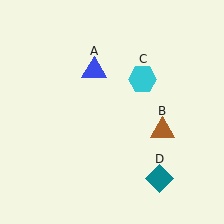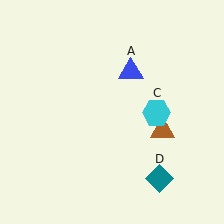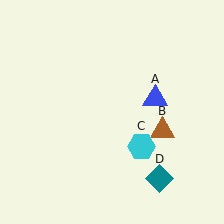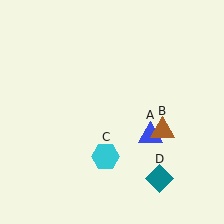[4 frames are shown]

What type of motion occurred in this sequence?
The blue triangle (object A), cyan hexagon (object C) rotated clockwise around the center of the scene.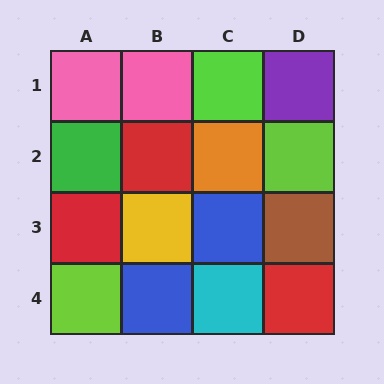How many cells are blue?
2 cells are blue.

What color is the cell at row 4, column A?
Lime.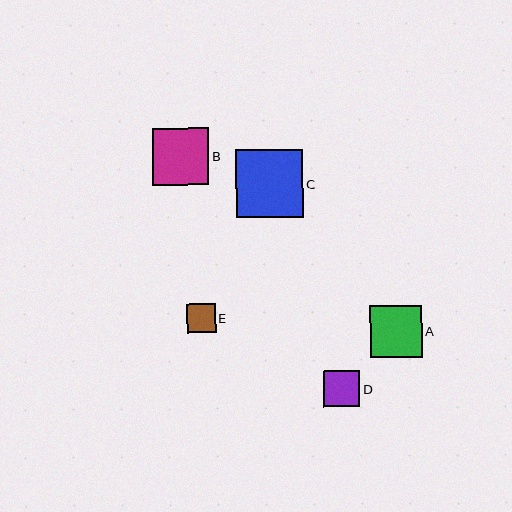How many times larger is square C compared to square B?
Square C is approximately 1.2 times the size of square B.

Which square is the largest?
Square C is the largest with a size of approximately 68 pixels.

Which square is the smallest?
Square E is the smallest with a size of approximately 28 pixels.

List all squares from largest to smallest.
From largest to smallest: C, B, A, D, E.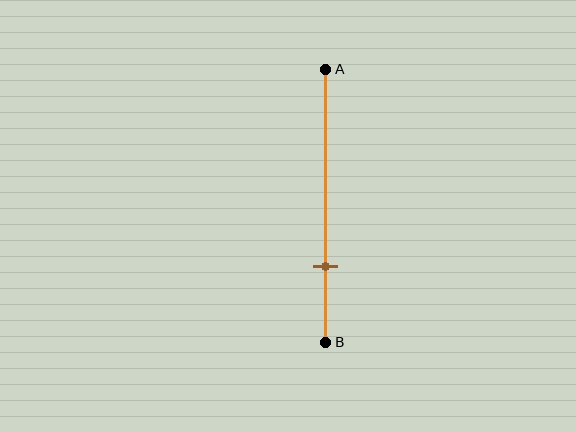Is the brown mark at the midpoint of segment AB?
No, the mark is at about 70% from A, not at the 50% midpoint.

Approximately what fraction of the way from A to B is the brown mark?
The brown mark is approximately 70% of the way from A to B.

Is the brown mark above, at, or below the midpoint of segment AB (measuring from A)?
The brown mark is below the midpoint of segment AB.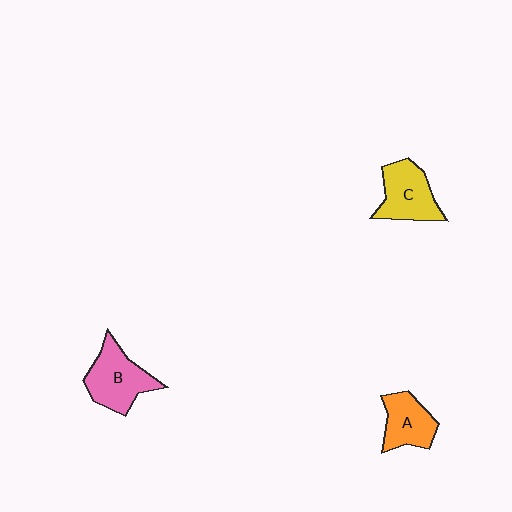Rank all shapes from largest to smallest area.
From largest to smallest: B (pink), C (yellow), A (orange).